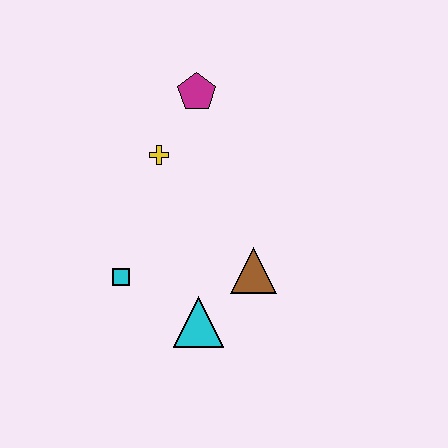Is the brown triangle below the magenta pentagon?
Yes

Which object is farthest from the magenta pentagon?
The cyan triangle is farthest from the magenta pentagon.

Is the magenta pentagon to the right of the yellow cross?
Yes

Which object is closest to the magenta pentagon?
The yellow cross is closest to the magenta pentagon.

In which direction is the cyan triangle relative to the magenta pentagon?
The cyan triangle is below the magenta pentagon.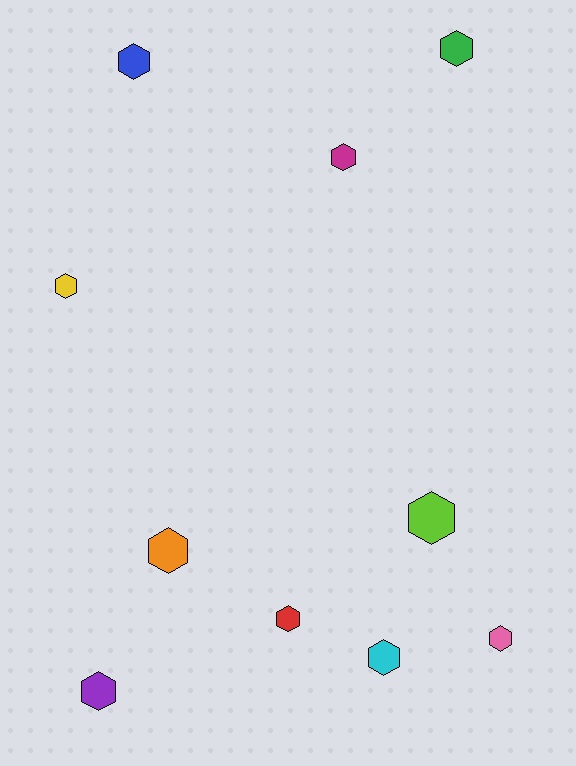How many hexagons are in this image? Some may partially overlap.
There are 10 hexagons.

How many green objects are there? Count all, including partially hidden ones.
There is 1 green object.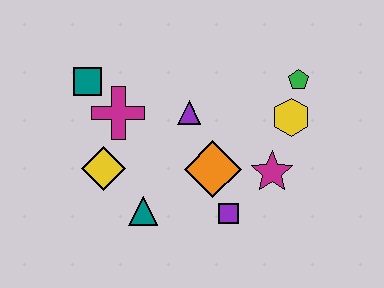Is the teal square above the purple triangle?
Yes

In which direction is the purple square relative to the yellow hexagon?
The purple square is below the yellow hexagon.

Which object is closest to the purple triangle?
The orange diamond is closest to the purple triangle.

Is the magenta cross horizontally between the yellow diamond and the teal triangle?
Yes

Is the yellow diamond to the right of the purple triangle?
No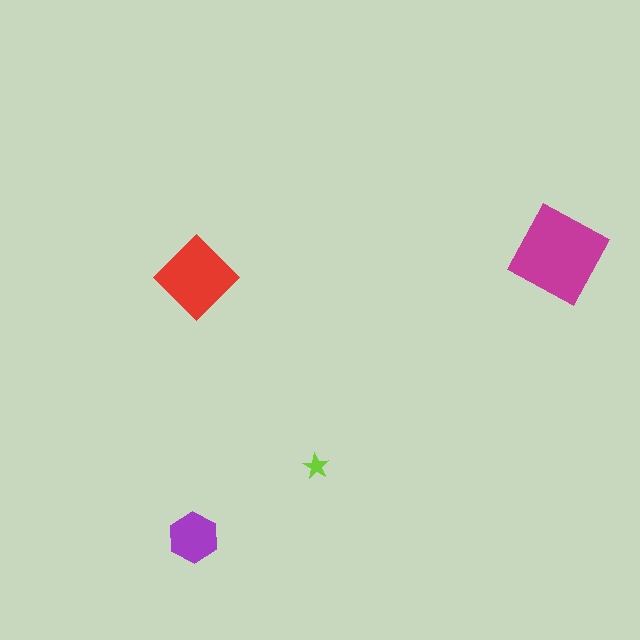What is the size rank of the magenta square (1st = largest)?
1st.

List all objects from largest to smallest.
The magenta square, the red diamond, the purple hexagon, the lime star.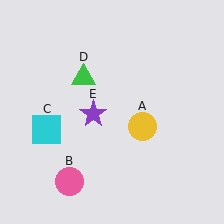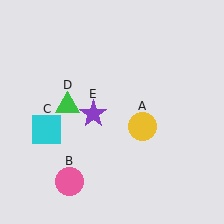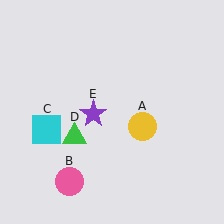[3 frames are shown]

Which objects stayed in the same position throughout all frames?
Yellow circle (object A) and pink circle (object B) and cyan square (object C) and purple star (object E) remained stationary.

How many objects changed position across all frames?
1 object changed position: green triangle (object D).